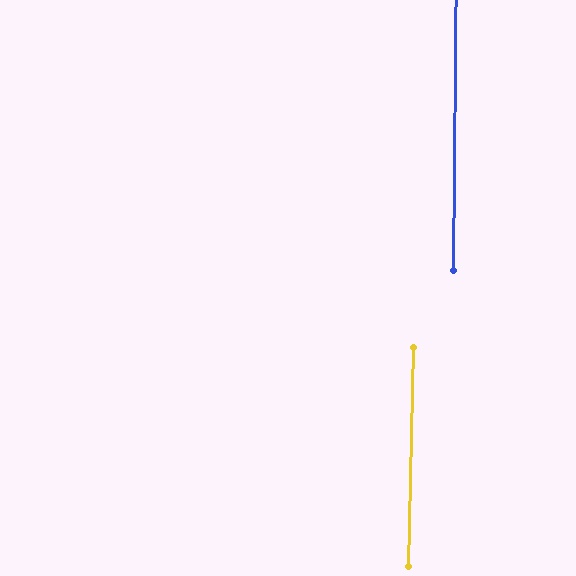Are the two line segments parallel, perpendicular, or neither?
Parallel — their directions differ by only 0.6°.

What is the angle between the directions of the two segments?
Approximately 1 degree.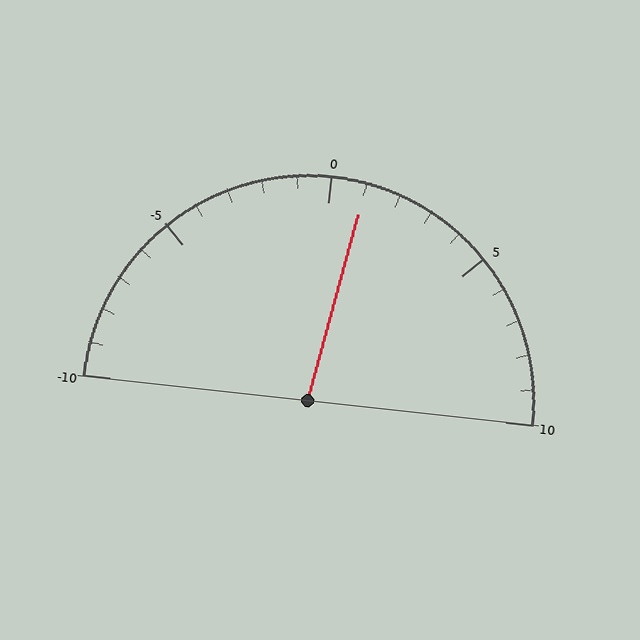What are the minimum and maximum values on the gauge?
The gauge ranges from -10 to 10.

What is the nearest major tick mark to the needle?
The nearest major tick mark is 0.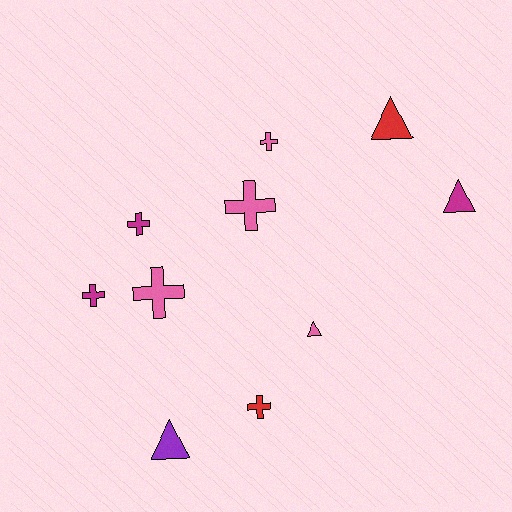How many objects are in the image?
There are 10 objects.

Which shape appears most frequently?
Cross, with 6 objects.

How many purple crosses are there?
There are no purple crosses.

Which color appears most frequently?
Pink, with 4 objects.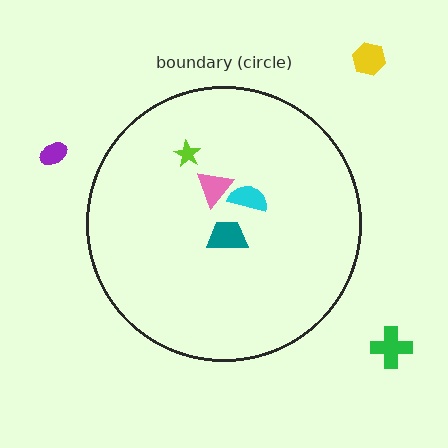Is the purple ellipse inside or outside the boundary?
Outside.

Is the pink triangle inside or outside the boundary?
Inside.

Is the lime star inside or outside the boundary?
Inside.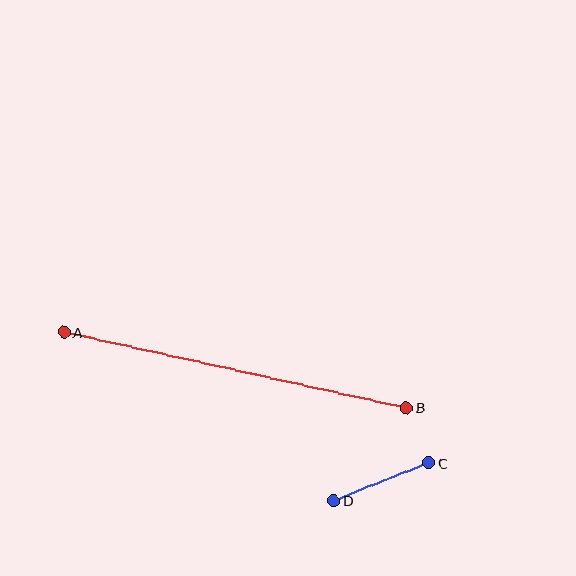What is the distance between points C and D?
The distance is approximately 102 pixels.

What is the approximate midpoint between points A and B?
The midpoint is at approximately (235, 370) pixels.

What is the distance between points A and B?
The distance is approximately 350 pixels.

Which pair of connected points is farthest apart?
Points A and B are farthest apart.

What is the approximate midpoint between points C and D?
The midpoint is at approximately (381, 482) pixels.